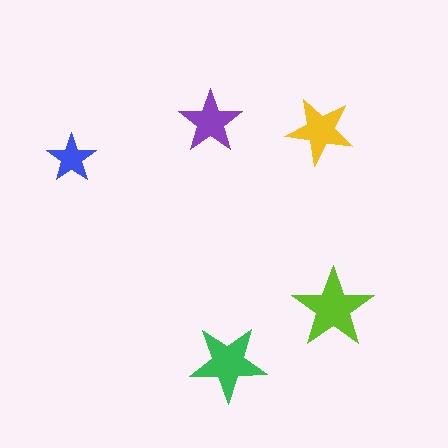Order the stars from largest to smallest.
the lime one, the green one, the yellow one, the purple one, the blue one.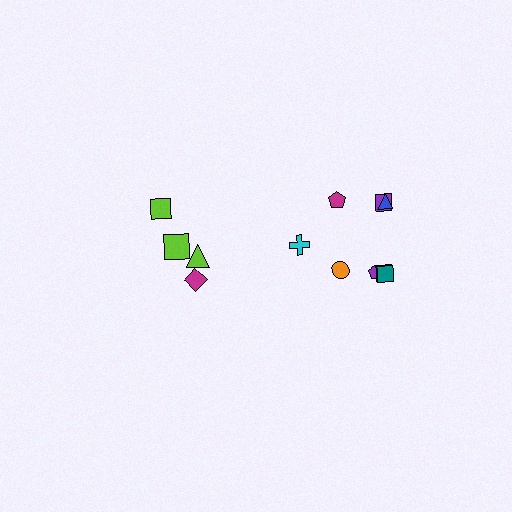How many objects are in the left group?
There are 4 objects.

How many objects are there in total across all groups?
There are 12 objects.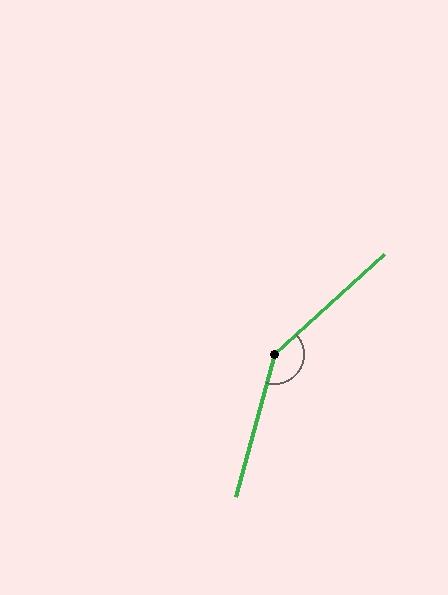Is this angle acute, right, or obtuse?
It is obtuse.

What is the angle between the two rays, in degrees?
Approximately 147 degrees.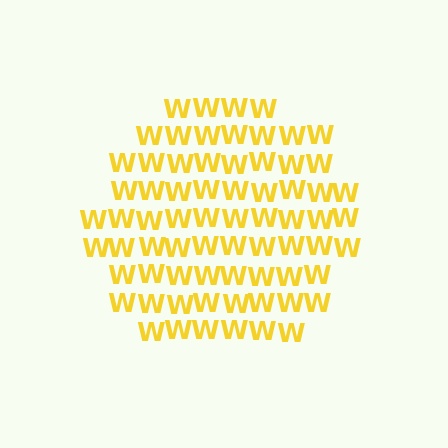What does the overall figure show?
The overall figure shows a circle.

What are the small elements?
The small elements are letter W's.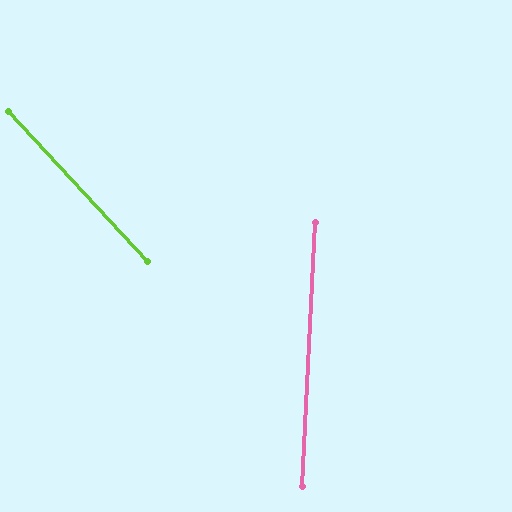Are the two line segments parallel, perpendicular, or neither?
Neither parallel nor perpendicular — they differ by about 46°.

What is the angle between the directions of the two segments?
Approximately 46 degrees.